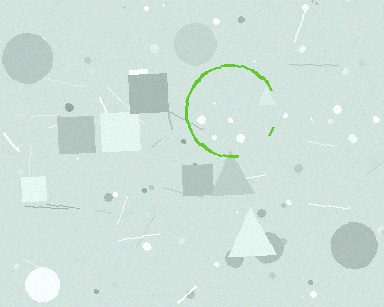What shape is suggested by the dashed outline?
The dashed outline suggests a circle.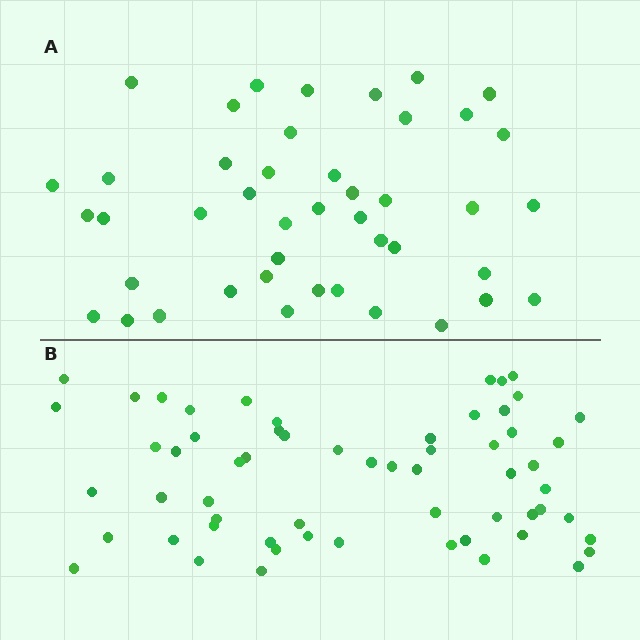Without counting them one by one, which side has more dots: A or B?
Region B (the bottom region) has more dots.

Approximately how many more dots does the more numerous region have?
Region B has approximately 15 more dots than region A.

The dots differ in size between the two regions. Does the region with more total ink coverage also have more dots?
No. Region A has more total ink coverage because its dots are larger, but region B actually contains more individual dots. Total area can be misleading — the number of items is what matters here.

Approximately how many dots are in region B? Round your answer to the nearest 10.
About 60 dots.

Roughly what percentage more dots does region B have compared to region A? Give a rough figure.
About 35% more.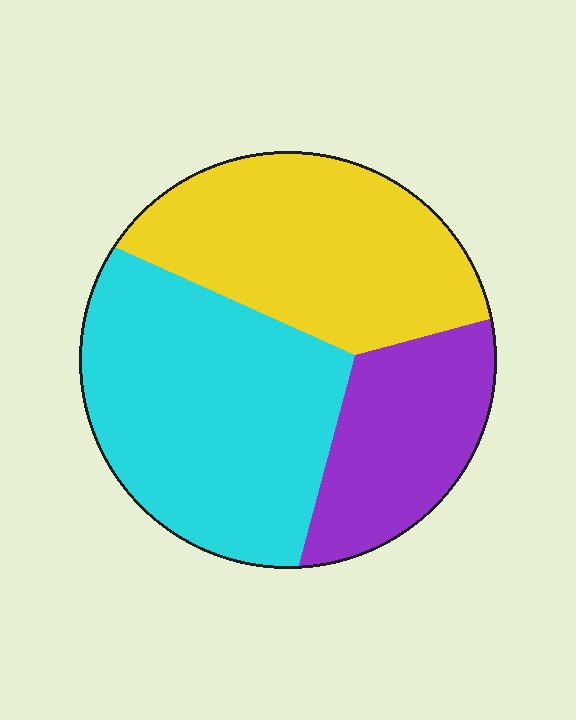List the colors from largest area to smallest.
From largest to smallest: cyan, yellow, purple.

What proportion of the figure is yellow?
Yellow covers around 35% of the figure.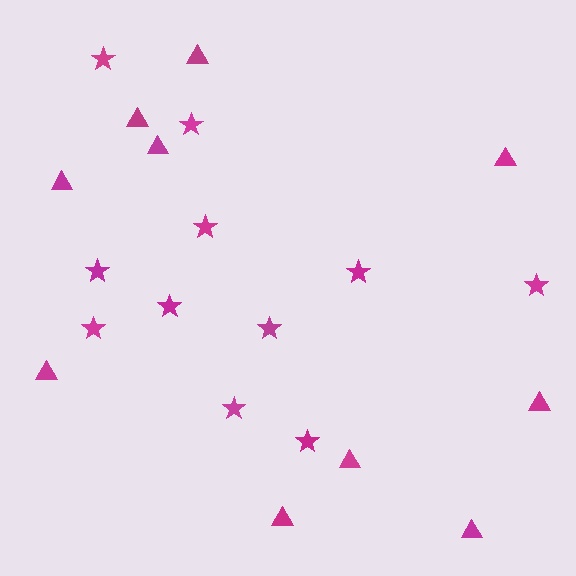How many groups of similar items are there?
There are 2 groups: one group of stars (11) and one group of triangles (10).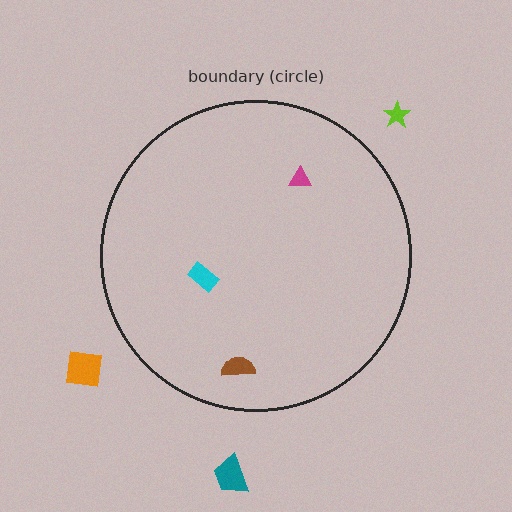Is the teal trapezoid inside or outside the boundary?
Outside.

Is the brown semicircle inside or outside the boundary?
Inside.